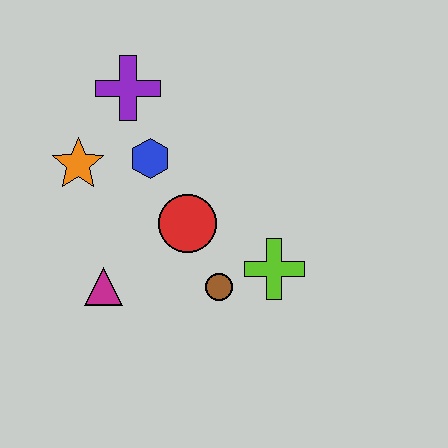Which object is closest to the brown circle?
The lime cross is closest to the brown circle.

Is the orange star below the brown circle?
No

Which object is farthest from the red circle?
The purple cross is farthest from the red circle.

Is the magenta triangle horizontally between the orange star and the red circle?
Yes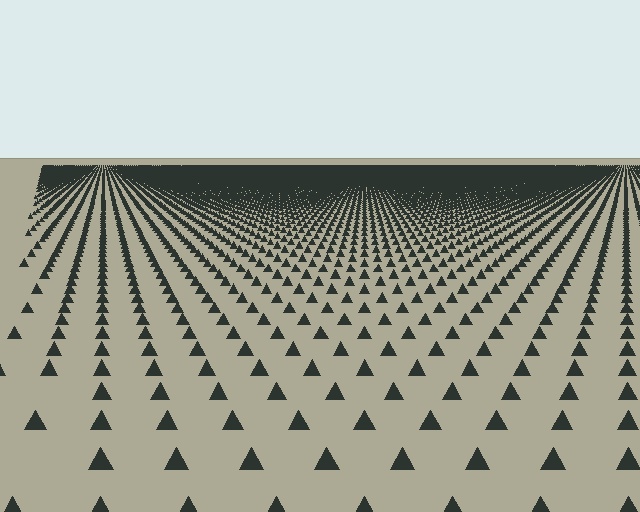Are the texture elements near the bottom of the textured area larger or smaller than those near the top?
Larger. Near the bottom, elements are closer to the viewer and appear at a bigger on-screen size.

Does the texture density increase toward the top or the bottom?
Density increases toward the top.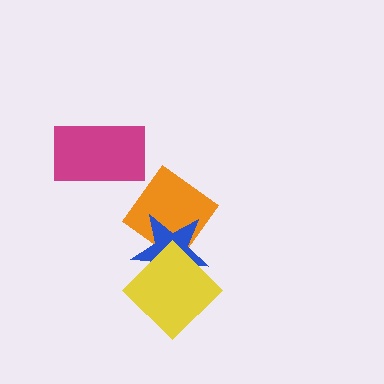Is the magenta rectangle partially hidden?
No, no other shape covers it.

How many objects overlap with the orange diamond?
2 objects overlap with the orange diamond.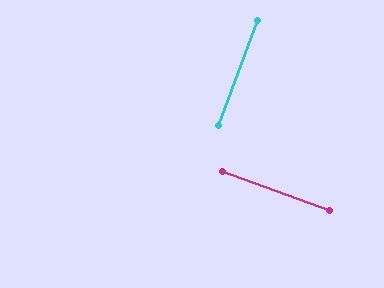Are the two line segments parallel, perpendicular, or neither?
Perpendicular — they meet at approximately 89°.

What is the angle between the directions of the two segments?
Approximately 89 degrees.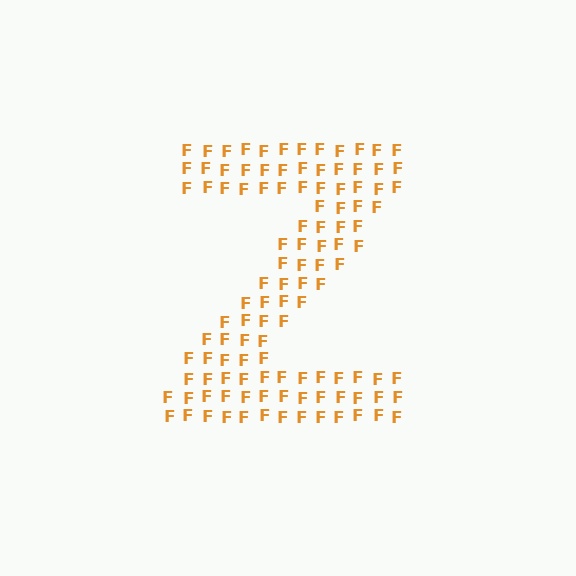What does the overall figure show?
The overall figure shows the letter Z.